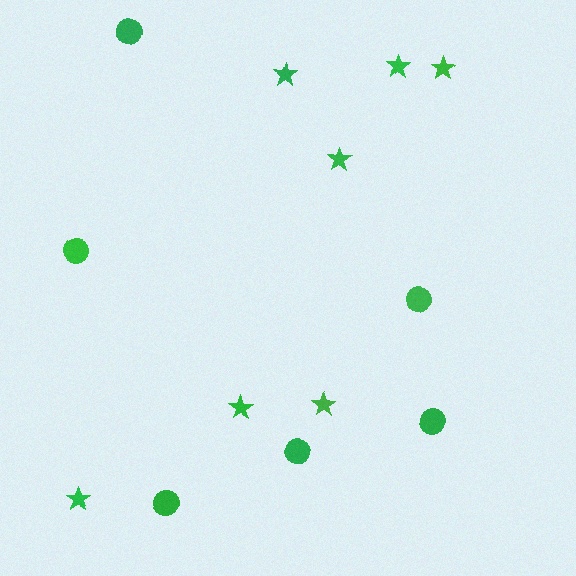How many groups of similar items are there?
There are 2 groups: one group of circles (6) and one group of stars (7).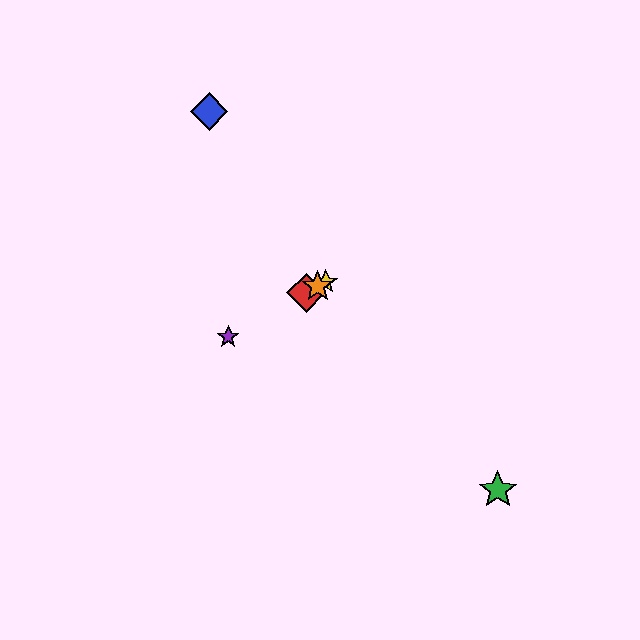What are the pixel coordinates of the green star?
The green star is at (498, 490).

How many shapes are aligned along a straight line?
4 shapes (the red diamond, the yellow star, the purple star, the orange star) are aligned along a straight line.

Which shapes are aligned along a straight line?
The red diamond, the yellow star, the purple star, the orange star are aligned along a straight line.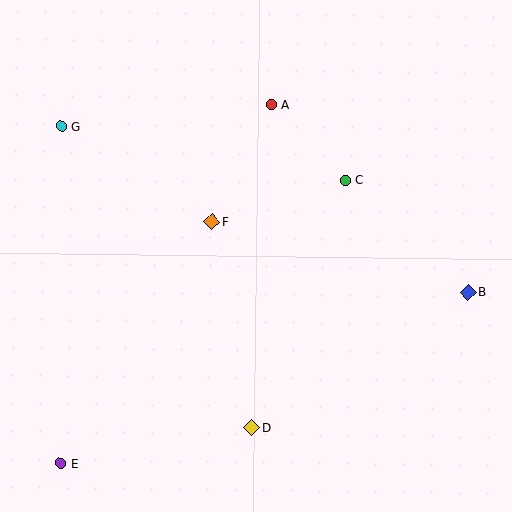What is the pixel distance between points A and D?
The distance between A and D is 323 pixels.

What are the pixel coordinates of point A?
Point A is at (271, 105).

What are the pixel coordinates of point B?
Point B is at (468, 292).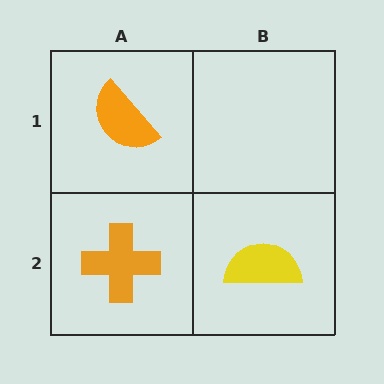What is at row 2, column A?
An orange cross.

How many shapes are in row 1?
1 shape.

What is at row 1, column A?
An orange semicircle.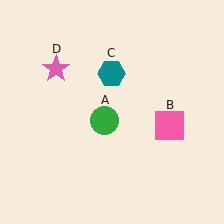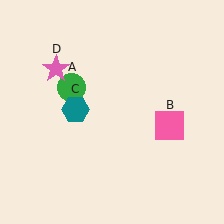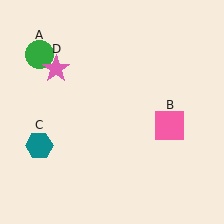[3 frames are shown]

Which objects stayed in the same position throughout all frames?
Pink square (object B) and pink star (object D) remained stationary.